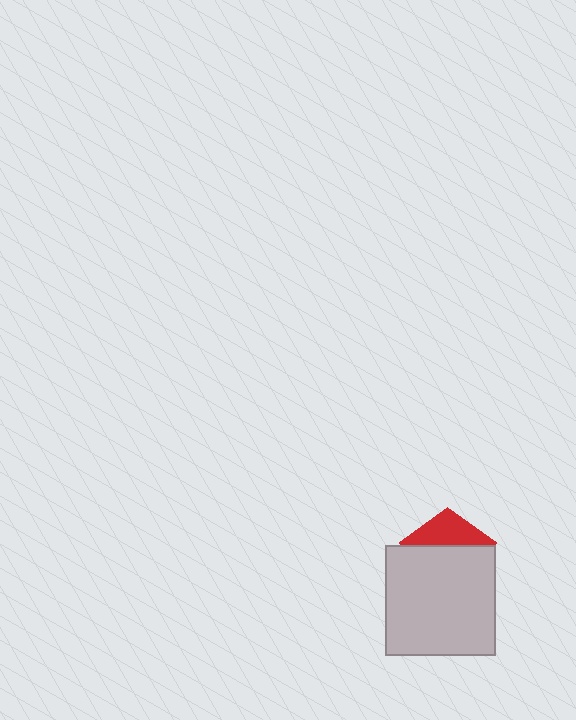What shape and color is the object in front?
The object in front is a light gray square.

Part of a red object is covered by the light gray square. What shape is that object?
It is a pentagon.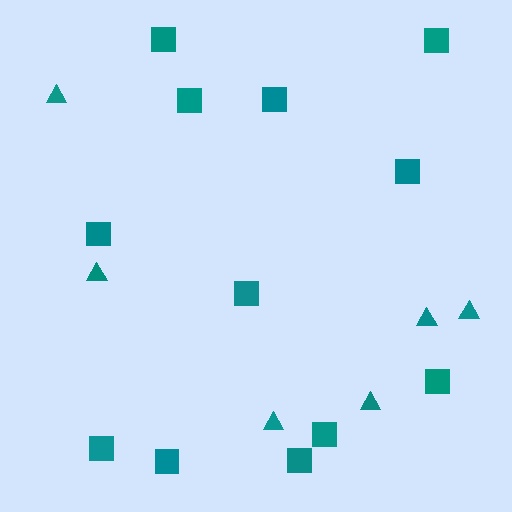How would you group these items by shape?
There are 2 groups: one group of triangles (6) and one group of squares (12).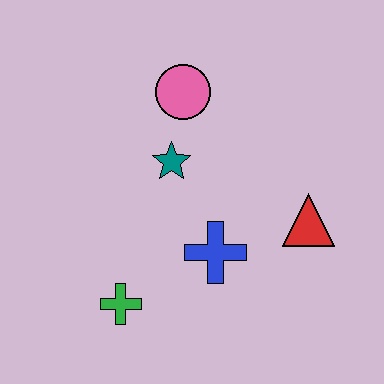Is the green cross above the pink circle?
No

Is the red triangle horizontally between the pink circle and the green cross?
No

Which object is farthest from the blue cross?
The pink circle is farthest from the blue cross.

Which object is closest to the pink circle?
The teal star is closest to the pink circle.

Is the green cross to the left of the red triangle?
Yes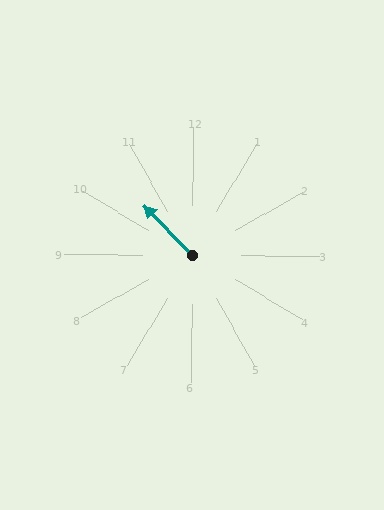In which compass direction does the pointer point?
Northwest.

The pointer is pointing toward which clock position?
Roughly 11 o'clock.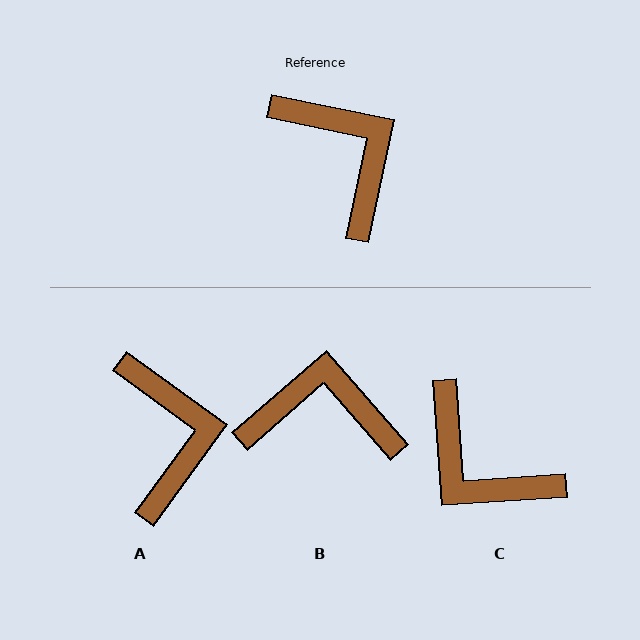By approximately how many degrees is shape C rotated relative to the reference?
Approximately 164 degrees clockwise.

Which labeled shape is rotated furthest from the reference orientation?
C, about 164 degrees away.